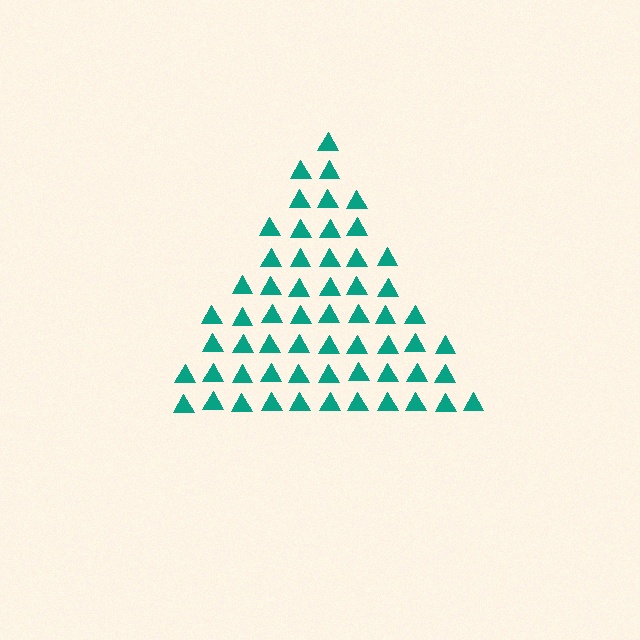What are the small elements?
The small elements are triangles.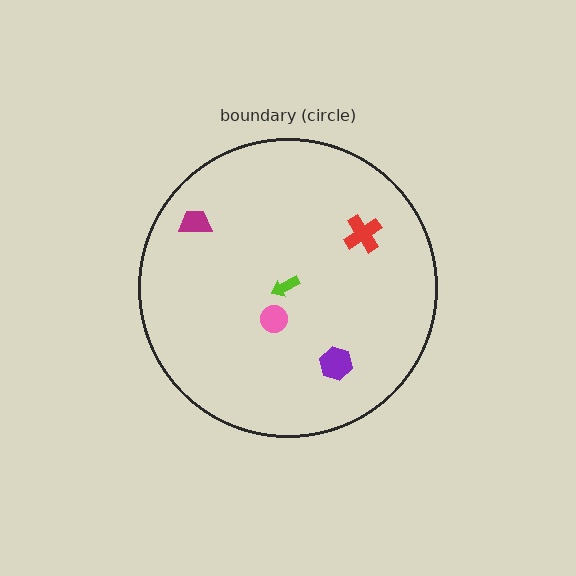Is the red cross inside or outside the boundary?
Inside.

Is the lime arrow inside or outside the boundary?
Inside.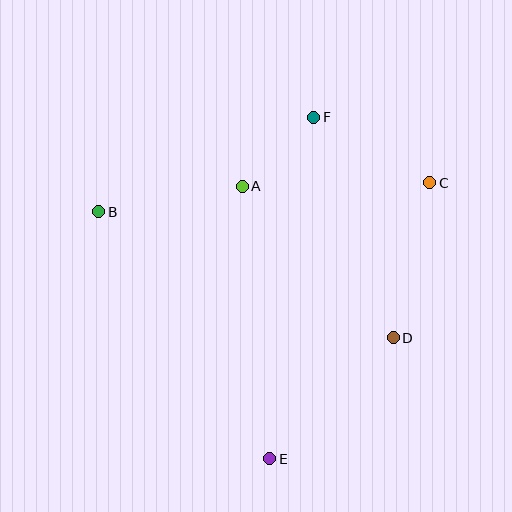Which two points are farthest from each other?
Points E and F are farthest from each other.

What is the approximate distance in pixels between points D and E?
The distance between D and E is approximately 173 pixels.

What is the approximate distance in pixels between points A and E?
The distance between A and E is approximately 274 pixels.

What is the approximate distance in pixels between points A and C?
The distance between A and C is approximately 187 pixels.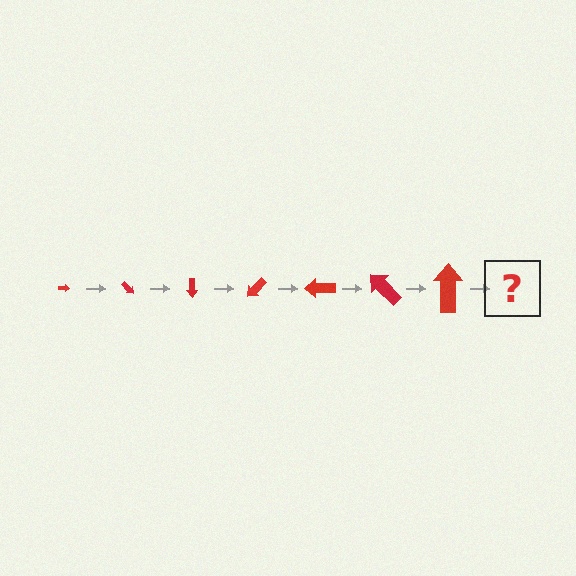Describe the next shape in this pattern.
It should be an arrow, larger than the previous one and rotated 315 degrees from the start.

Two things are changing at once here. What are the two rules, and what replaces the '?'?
The two rules are that the arrow grows larger each step and it rotates 45 degrees each step. The '?' should be an arrow, larger than the previous one and rotated 315 degrees from the start.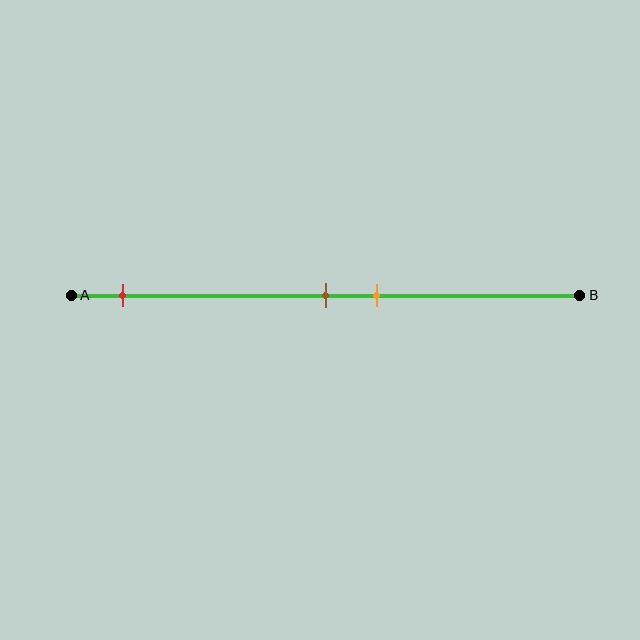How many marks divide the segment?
There are 3 marks dividing the segment.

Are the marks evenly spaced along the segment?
No, the marks are not evenly spaced.